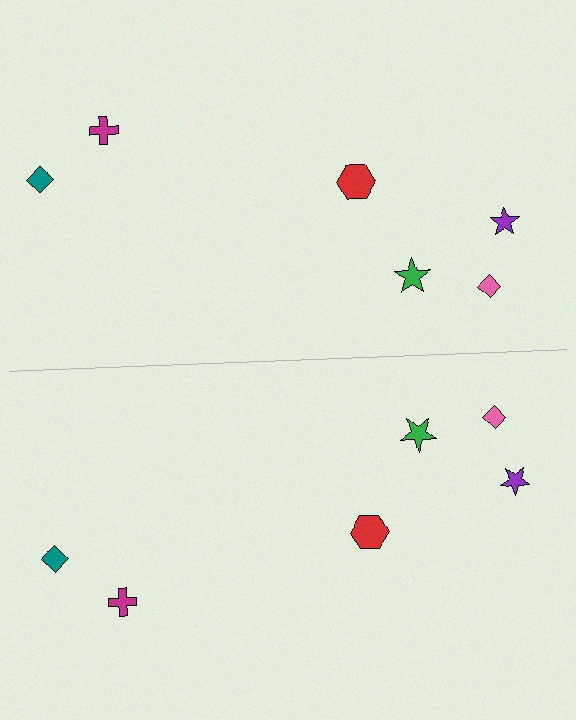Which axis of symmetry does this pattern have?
The pattern has a horizontal axis of symmetry running through the center of the image.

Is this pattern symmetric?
Yes, this pattern has bilateral (reflection) symmetry.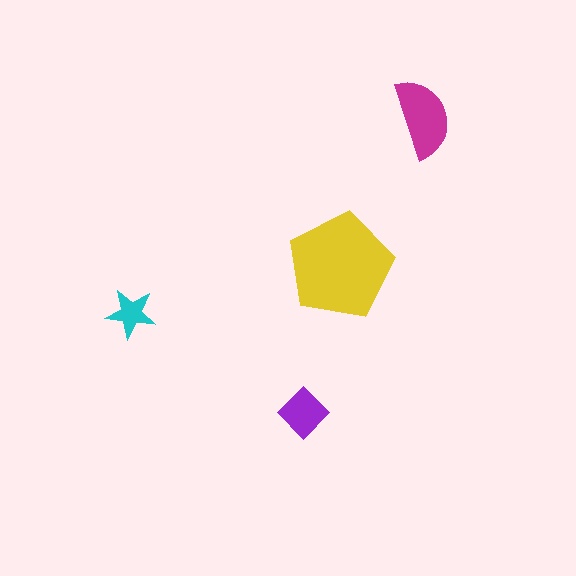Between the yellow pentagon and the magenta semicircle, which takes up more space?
The yellow pentagon.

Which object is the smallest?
The cyan star.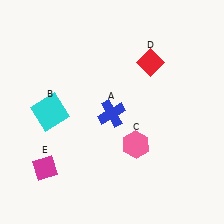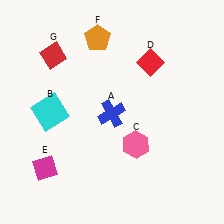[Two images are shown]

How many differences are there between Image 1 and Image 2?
There are 2 differences between the two images.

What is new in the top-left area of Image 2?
An orange pentagon (F) was added in the top-left area of Image 2.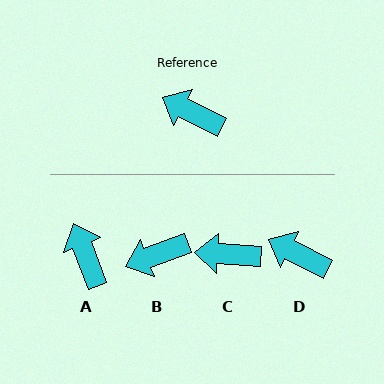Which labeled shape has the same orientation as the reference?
D.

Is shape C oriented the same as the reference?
No, it is off by about 23 degrees.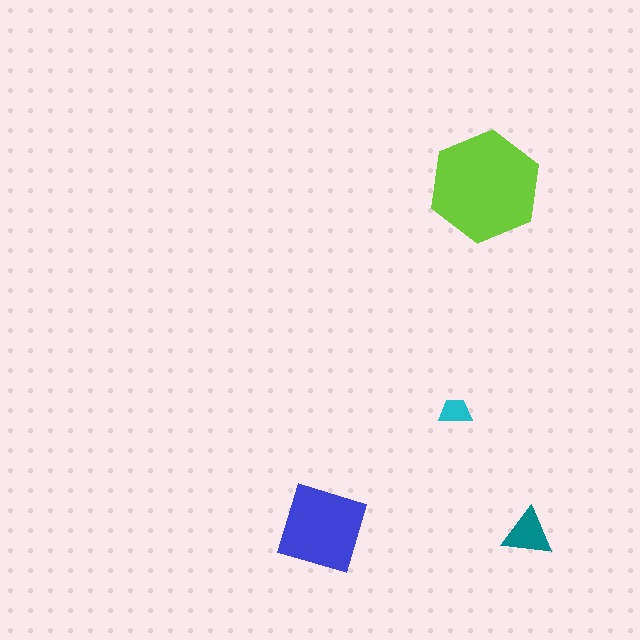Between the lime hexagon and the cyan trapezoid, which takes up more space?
The lime hexagon.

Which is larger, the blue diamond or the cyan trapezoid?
The blue diamond.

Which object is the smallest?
The cyan trapezoid.